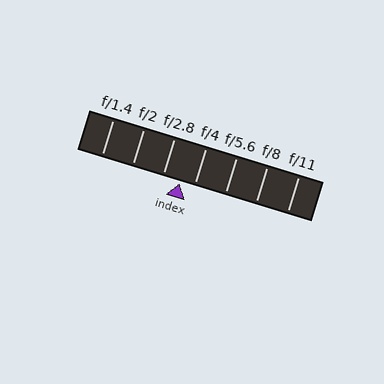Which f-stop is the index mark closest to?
The index mark is closest to f/4.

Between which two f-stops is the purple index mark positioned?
The index mark is between f/2.8 and f/4.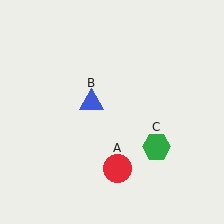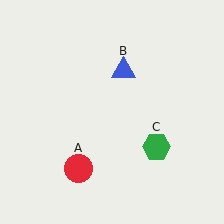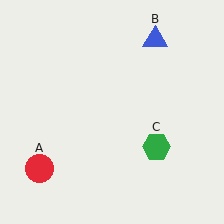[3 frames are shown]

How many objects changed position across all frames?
2 objects changed position: red circle (object A), blue triangle (object B).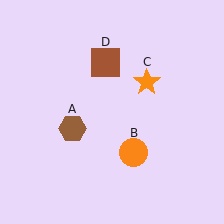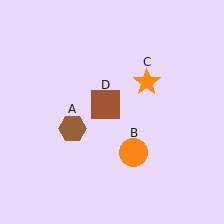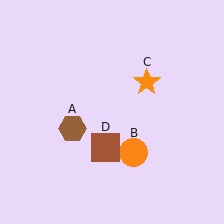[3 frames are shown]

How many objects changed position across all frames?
1 object changed position: brown square (object D).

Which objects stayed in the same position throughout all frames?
Brown hexagon (object A) and orange circle (object B) and orange star (object C) remained stationary.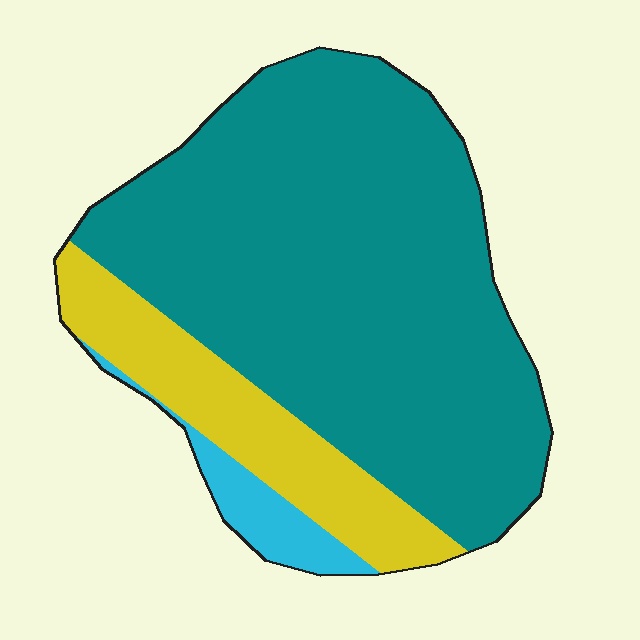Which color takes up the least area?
Cyan, at roughly 5%.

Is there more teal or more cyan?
Teal.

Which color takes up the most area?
Teal, at roughly 75%.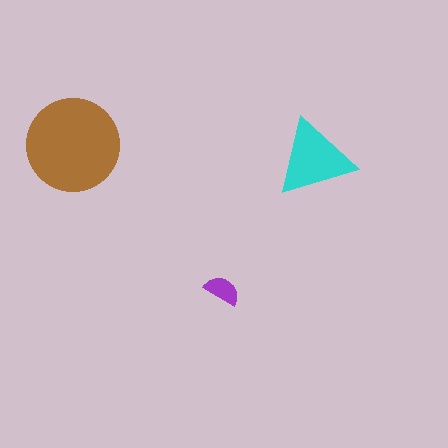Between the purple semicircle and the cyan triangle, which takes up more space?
The cyan triangle.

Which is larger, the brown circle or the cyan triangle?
The brown circle.